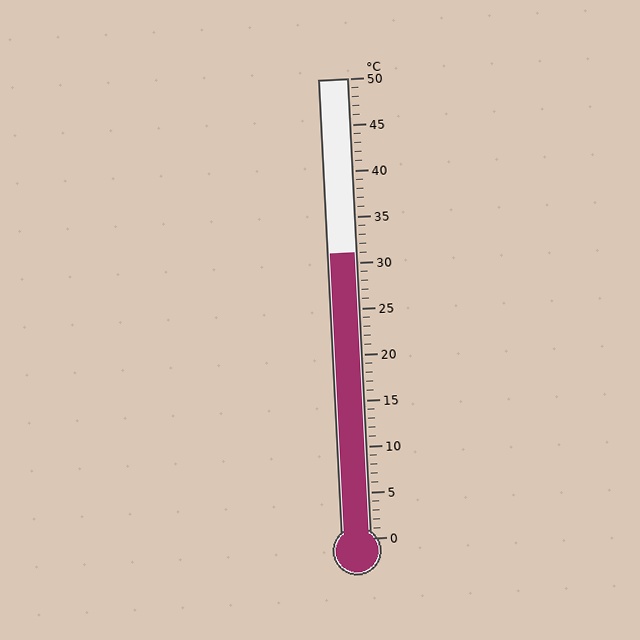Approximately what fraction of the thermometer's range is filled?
The thermometer is filled to approximately 60% of its range.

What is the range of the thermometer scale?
The thermometer scale ranges from 0°C to 50°C.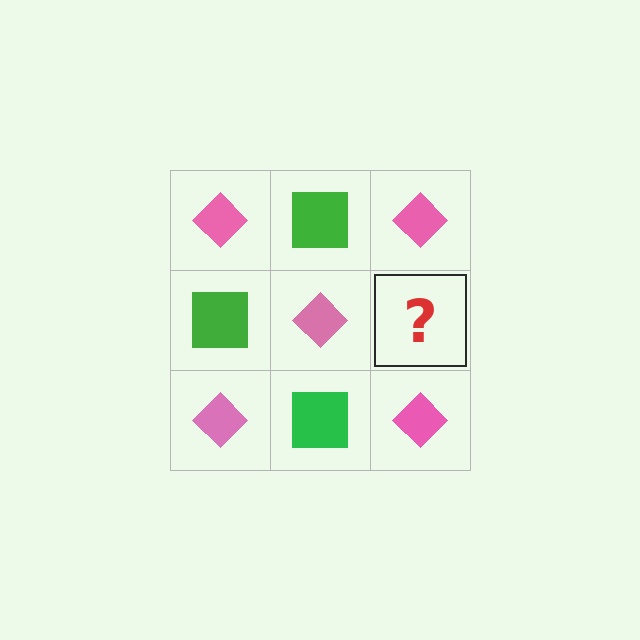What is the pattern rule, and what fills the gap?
The rule is that it alternates pink diamond and green square in a checkerboard pattern. The gap should be filled with a green square.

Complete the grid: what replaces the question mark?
The question mark should be replaced with a green square.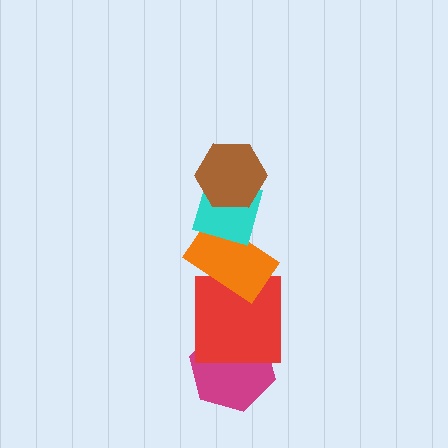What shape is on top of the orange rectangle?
The cyan diamond is on top of the orange rectangle.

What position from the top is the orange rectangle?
The orange rectangle is 3rd from the top.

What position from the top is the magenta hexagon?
The magenta hexagon is 5th from the top.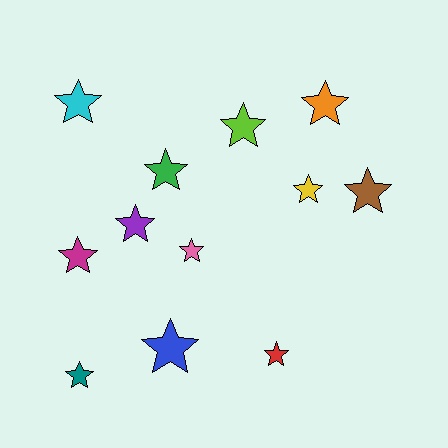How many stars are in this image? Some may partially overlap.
There are 12 stars.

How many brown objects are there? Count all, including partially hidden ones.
There is 1 brown object.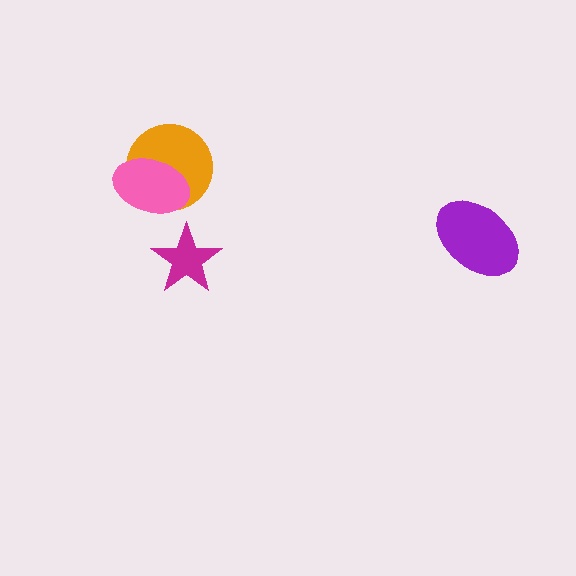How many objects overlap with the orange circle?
1 object overlaps with the orange circle.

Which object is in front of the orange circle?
The pink ellipse is in front of the orange circle.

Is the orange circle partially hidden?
Yes, it is partially covered by another shape.